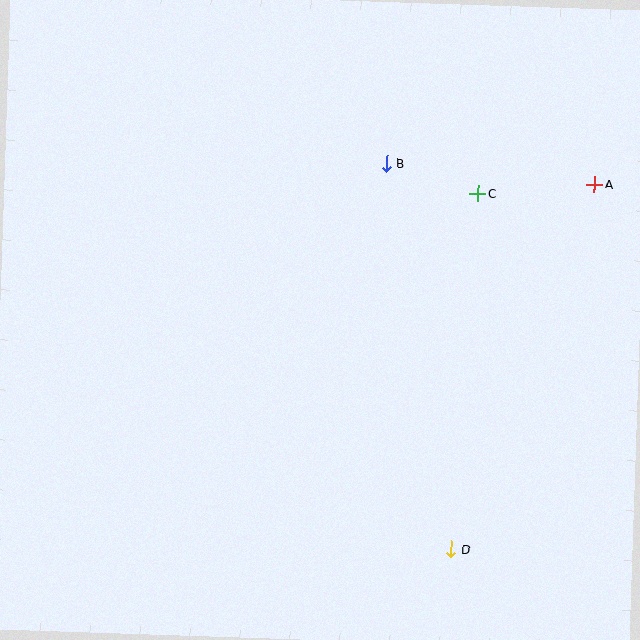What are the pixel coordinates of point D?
Point D is at (451, 549).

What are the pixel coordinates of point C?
Point C is at (478, 193).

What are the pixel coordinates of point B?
Point B is at (386, 163).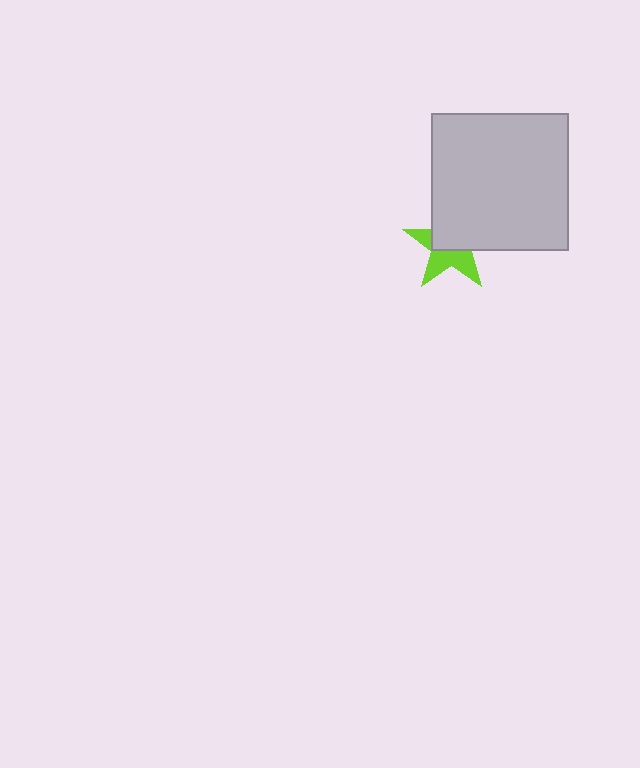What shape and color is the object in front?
The object in front is a light gray square.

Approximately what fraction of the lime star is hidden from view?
Roughly 53% of the lime star is hidden behind the light gray square.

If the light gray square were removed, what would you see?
You would see the complete lime star.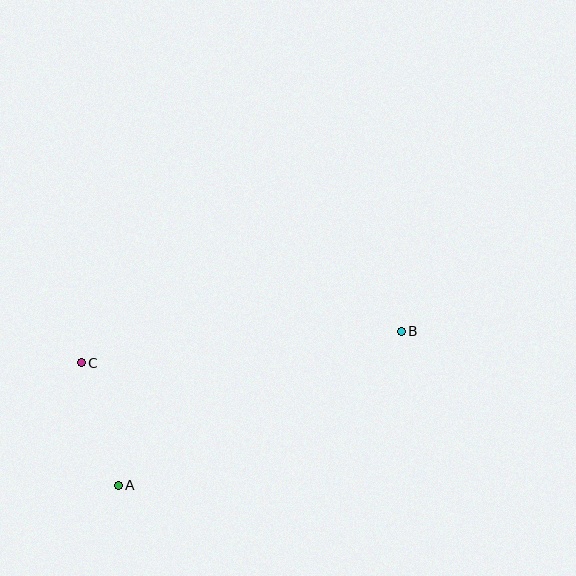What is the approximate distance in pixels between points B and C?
The distance between B and C is approximately 321 pixels.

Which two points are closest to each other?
Points A and C are closest to each other.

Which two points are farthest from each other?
Points A and B are farthest from each other.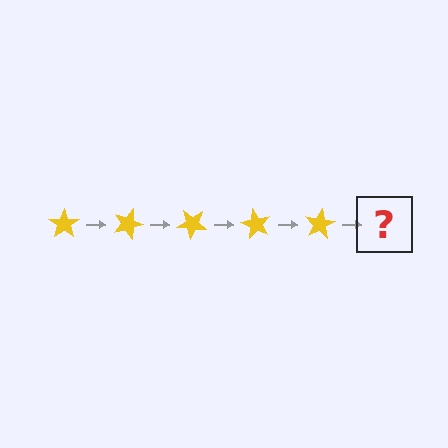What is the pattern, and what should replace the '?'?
The pattern is that the star rotates 20 degrees each step. The '?' should be a yellow star rotated 100 degrees.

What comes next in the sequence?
The next element should be a yellow star rotated 100 degrees.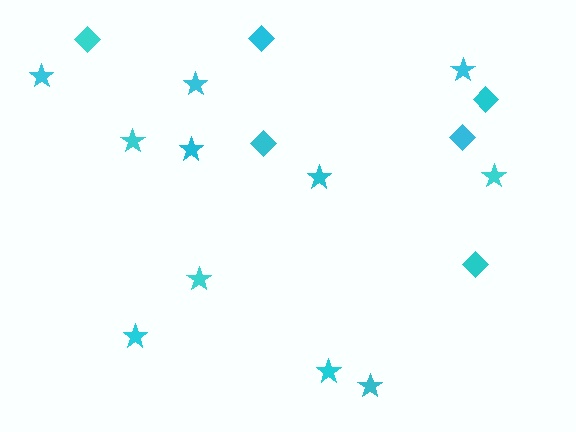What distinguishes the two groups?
There are 2 groups: one group of stars (11) and one group of diamonds (6).